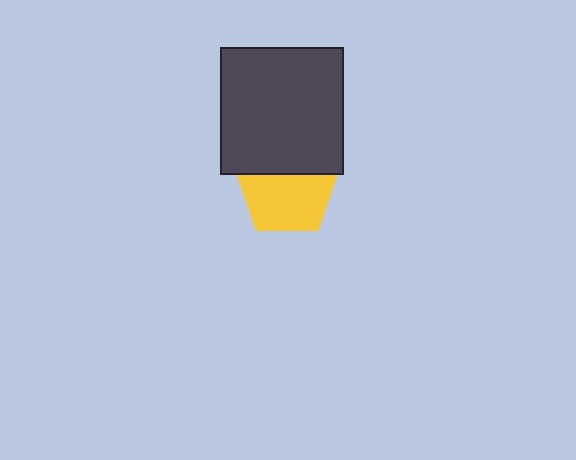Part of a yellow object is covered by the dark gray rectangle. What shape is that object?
It is a pentagon.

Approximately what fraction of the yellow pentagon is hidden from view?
Roughly 34% of the yellow pentagon is hidden behind the dark gray rectangle.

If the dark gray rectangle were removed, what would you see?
You would see the complete yellow pentagon.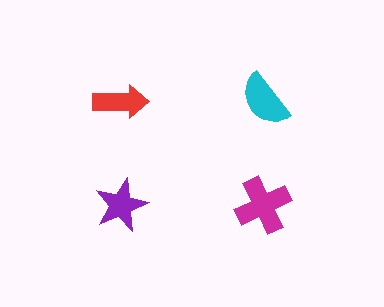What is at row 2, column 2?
A magenta cross.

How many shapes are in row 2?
2 shapes.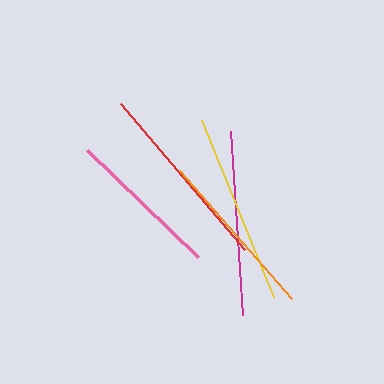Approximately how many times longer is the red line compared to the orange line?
The red line is approximately 1.1 times the length of the orange line.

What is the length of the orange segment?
The orange segment is approximately 170 pixels long.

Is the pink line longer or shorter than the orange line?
The orange line is longer than the pink line.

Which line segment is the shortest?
The pink line is the shortest at approximately 154 pixels.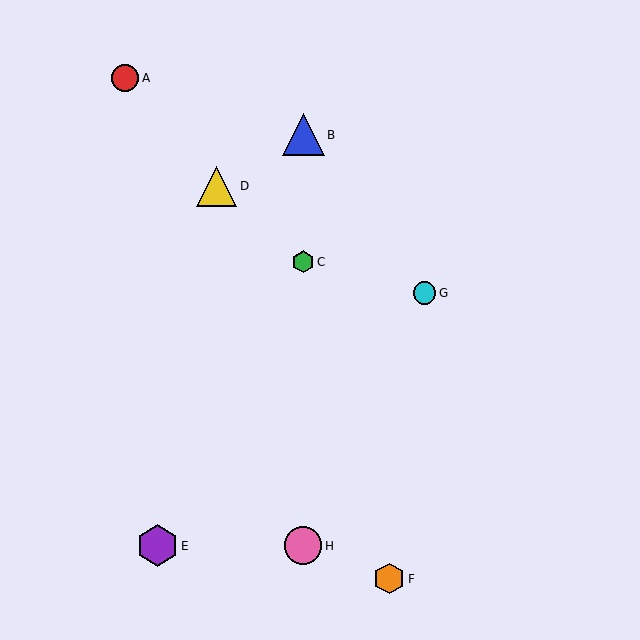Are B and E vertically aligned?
No, B is at x≈303 and E is at x≈157.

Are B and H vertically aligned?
Yes, both are at x≈303.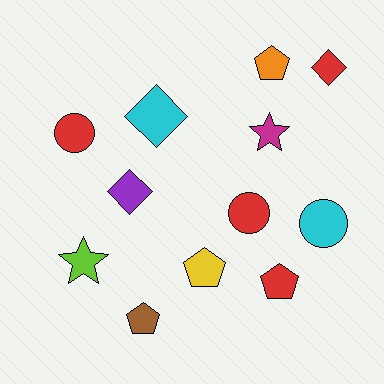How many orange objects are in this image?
There is 1 orange object.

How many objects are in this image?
There are 12 objects.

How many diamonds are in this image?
There are 3 diamonds.